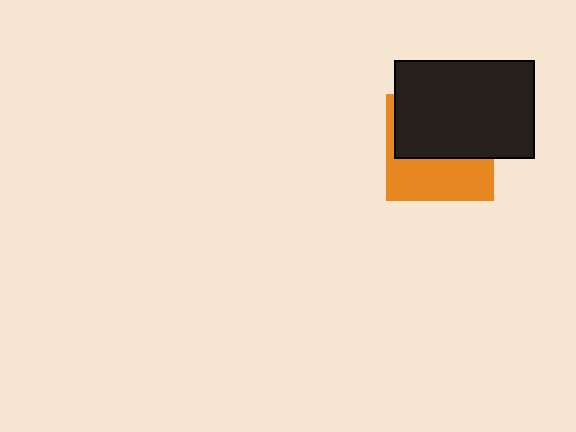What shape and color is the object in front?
The object in front is a black rectangle.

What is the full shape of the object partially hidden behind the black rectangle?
The partially hidden object is an orange square.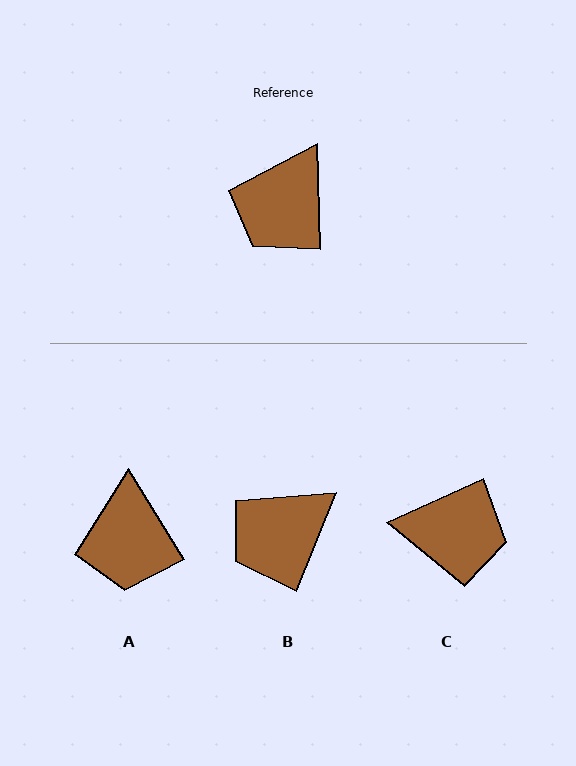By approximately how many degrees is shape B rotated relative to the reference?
Approximately 24 degrees clockwise.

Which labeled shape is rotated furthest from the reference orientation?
C, about 113 degrees away.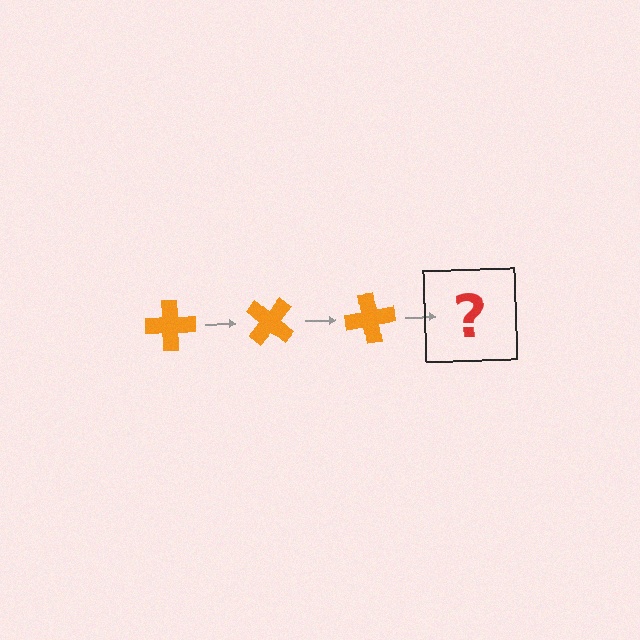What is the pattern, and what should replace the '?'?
The pattern is that the cross rotates 40 degrees each step. The '?' should be an orange cross rotated 120 degrees.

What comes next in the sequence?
The next element should be an orange cross rotated 120 degrees.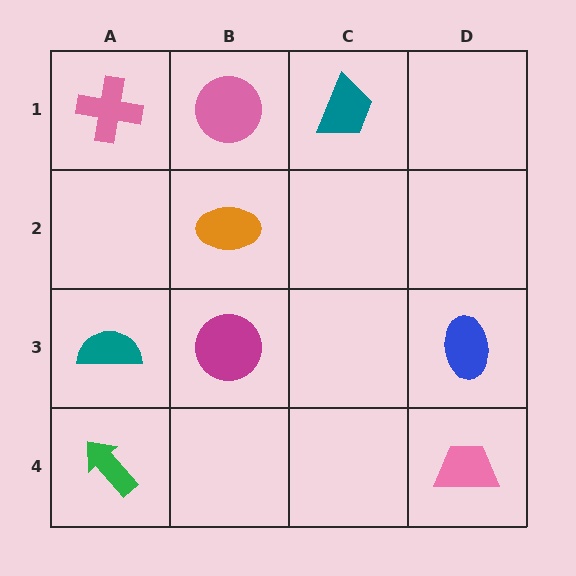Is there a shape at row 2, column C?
No, that cell is empty.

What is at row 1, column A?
A pink cross.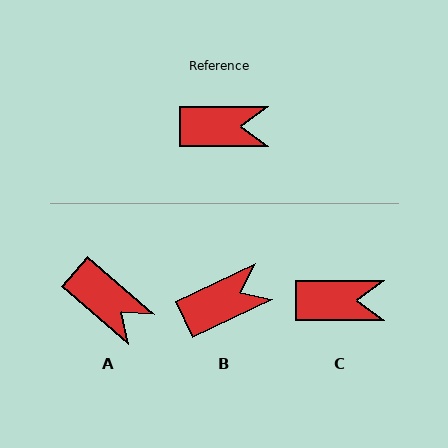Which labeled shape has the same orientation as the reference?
C.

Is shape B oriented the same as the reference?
No, it is off by about 25 degrees.